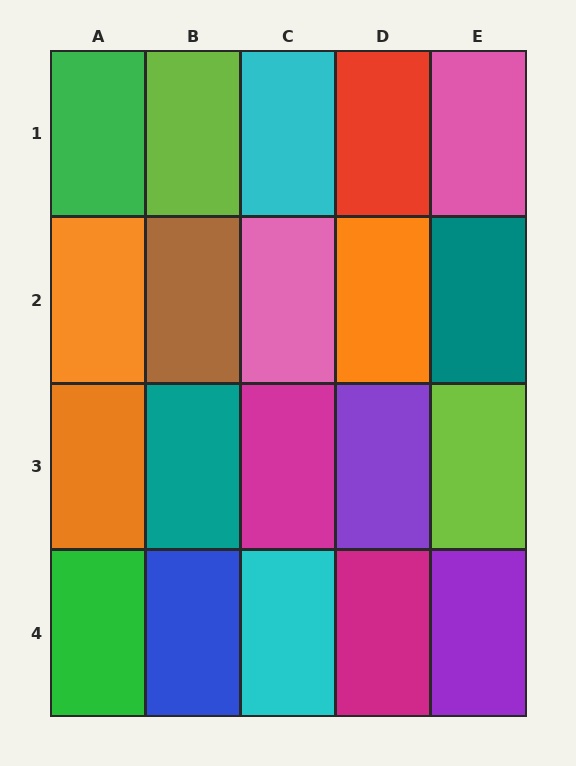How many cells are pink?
2 cells are pink.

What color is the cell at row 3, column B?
Teal.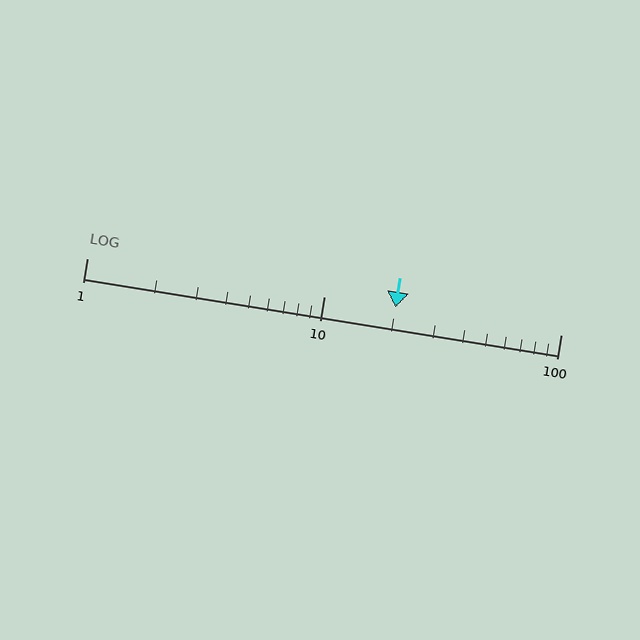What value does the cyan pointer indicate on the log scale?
The pointer indicates approximately 20.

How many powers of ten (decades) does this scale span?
The scale spans 2 decades, from 1 to 100.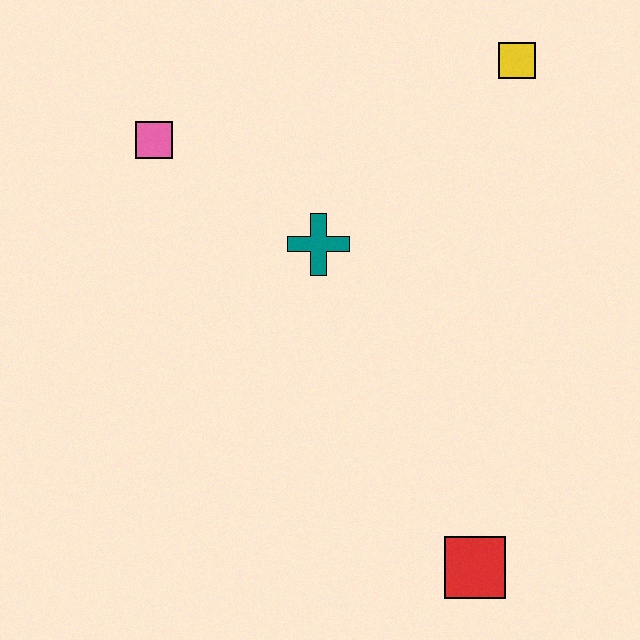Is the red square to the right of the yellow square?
No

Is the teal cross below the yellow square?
Yes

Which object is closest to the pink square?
The teal cross is closest to the pink square.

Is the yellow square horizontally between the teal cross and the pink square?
No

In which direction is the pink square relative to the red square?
The pink square is above the red square.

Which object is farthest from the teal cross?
The red square is farthest from the teal cross.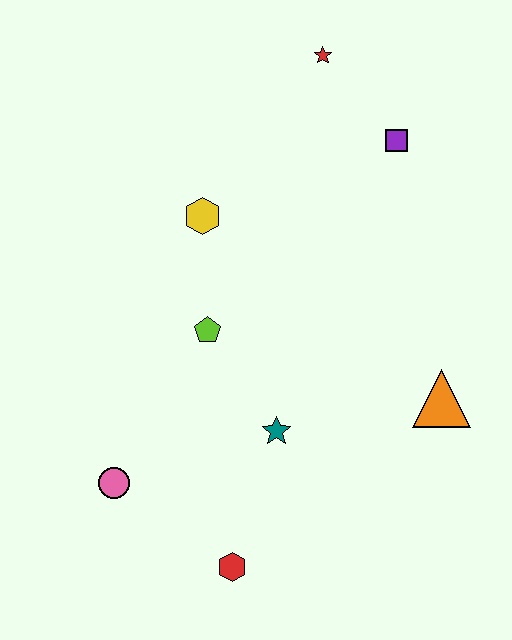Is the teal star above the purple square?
No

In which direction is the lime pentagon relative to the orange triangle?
The lime pentagon is to the left of the orange triangle.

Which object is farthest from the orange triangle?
The red star is farthest from the orange triangle.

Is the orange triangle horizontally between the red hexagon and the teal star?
No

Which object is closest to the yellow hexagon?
The lime pentagon is closest to the yellow hexagon.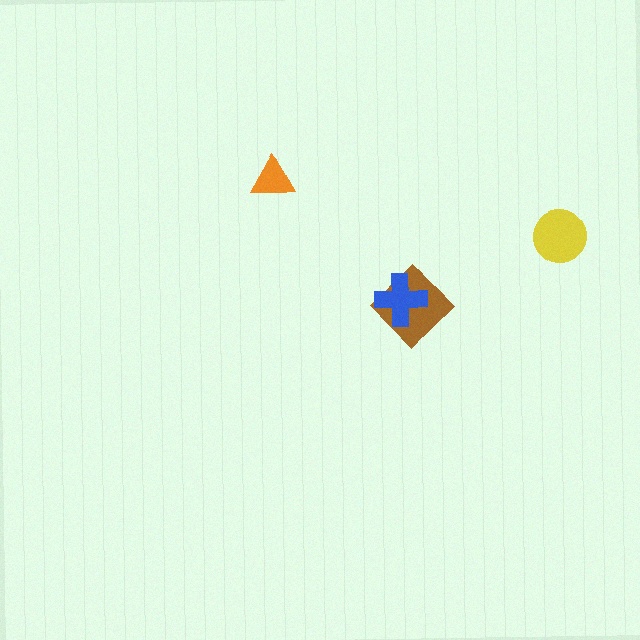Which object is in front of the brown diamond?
The blue cross is in front of the brown diamond.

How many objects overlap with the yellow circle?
0 objects overlap with the yellow circle.